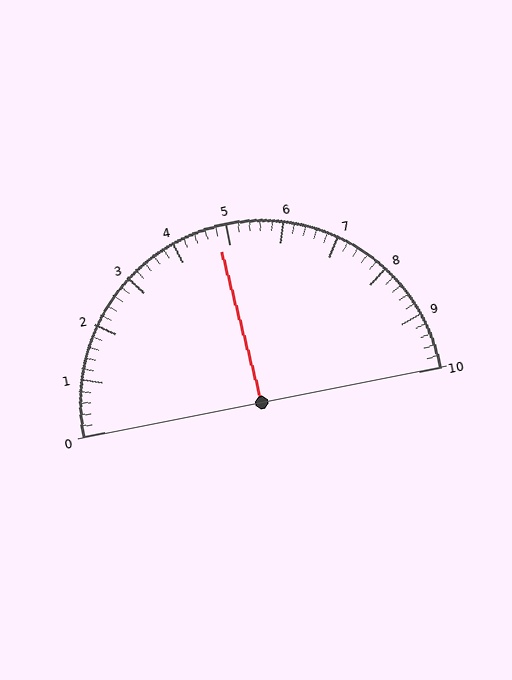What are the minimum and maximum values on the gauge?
The gauge ranges from 0 to 10.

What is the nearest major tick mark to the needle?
The nearest major tick mark is 5.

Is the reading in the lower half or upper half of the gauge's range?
The reading is in the lower half of the range (0 to 10).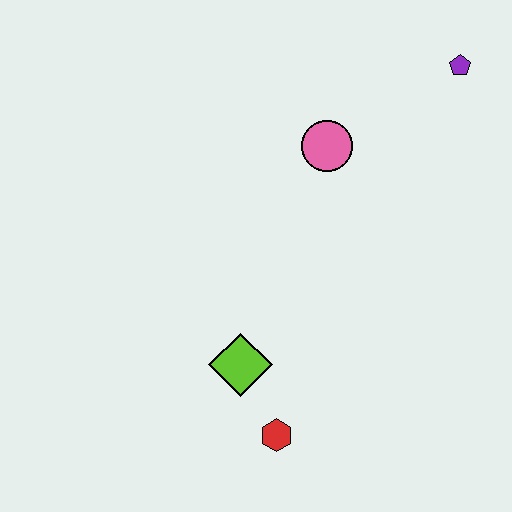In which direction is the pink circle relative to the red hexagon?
The pink circle is above the red hexagon.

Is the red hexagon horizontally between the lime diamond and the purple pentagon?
Yes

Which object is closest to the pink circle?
The purple pentagon is closest to the pink circle.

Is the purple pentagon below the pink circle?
No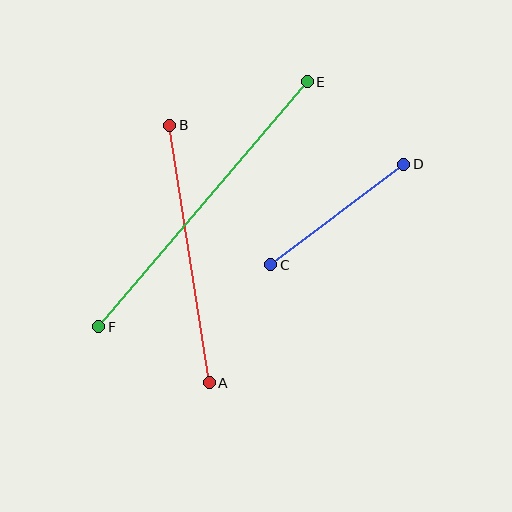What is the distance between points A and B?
The distance is approximately 261 pixels.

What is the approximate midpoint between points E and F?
The midpoint is at approximately (203, 204) pixels.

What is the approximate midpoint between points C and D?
The midpoint is at approximately (337, 214) pixels.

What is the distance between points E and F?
The distance is approximately 322 pixels.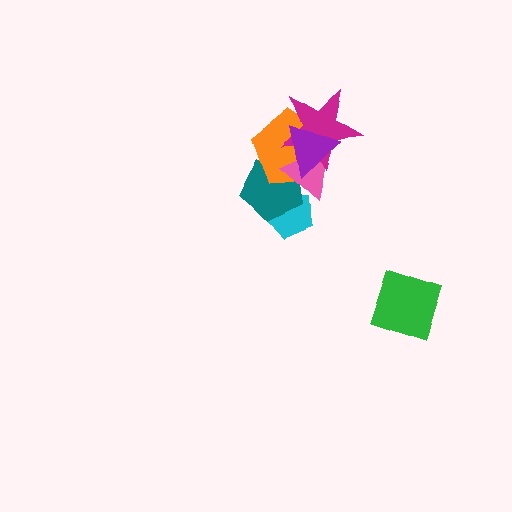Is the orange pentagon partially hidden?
Yes, it is partially covered by another shape.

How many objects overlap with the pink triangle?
5 objects overlap with the pink triangle.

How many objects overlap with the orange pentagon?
4 objects overlap with the orange pentagon.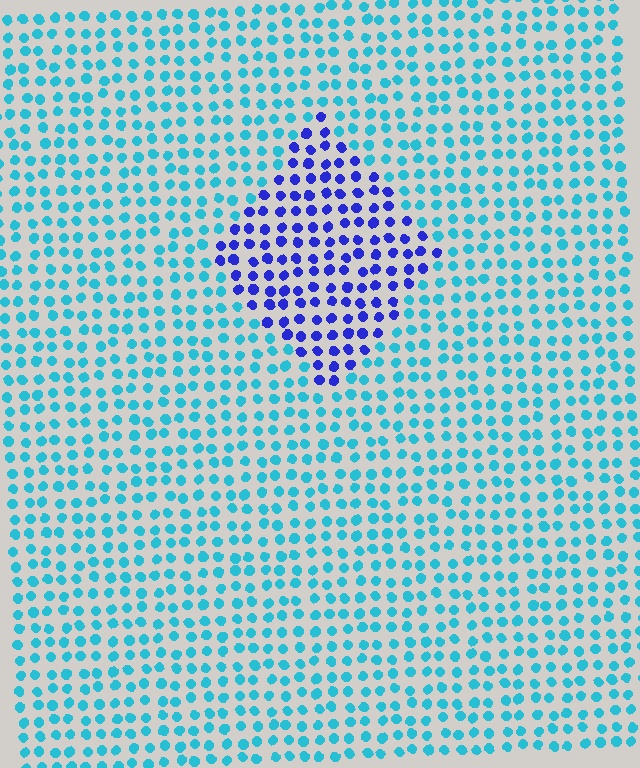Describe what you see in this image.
The image is filled with small cyan elements in a uniform arrangement. A diamond-shaped region is visible where the elements are tinted to a slightly different hue, forming a subtle color boundary.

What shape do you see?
I see a diamond.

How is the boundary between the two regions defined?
The boundary is defined purely by a slight shift in hue (about 52 degrees). Spacing, size, and orientation are identical on both sides.